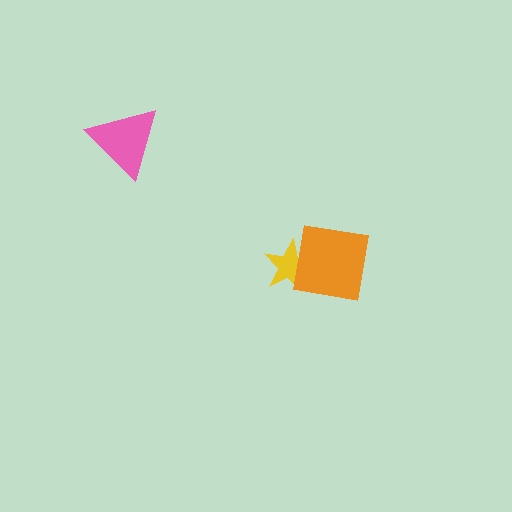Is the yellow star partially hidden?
Yes, it is partially covered by another shape.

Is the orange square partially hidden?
No, no other shape covers it.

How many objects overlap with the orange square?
1 object overlaps with the orange square.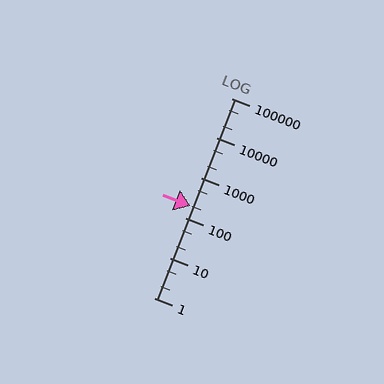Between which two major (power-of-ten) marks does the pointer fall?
The pointer is between 100 and 1000.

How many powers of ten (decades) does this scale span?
The scale spans 5 decades, from 1 to 100000.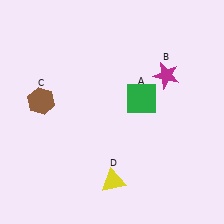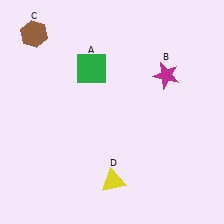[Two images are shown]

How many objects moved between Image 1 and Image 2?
2 objects moved between the two images.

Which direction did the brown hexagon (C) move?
The brown hexagon (C) moved up.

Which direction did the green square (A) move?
The green square (A) moved left.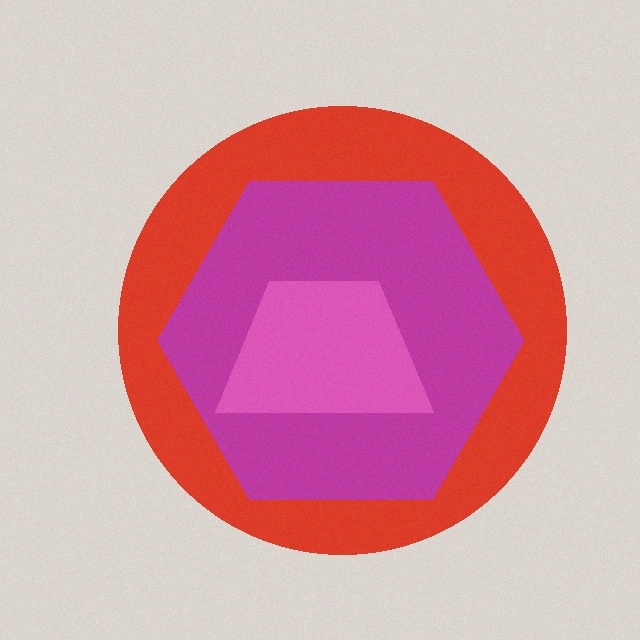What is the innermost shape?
The pink trapezoid.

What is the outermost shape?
The red circle.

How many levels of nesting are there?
3.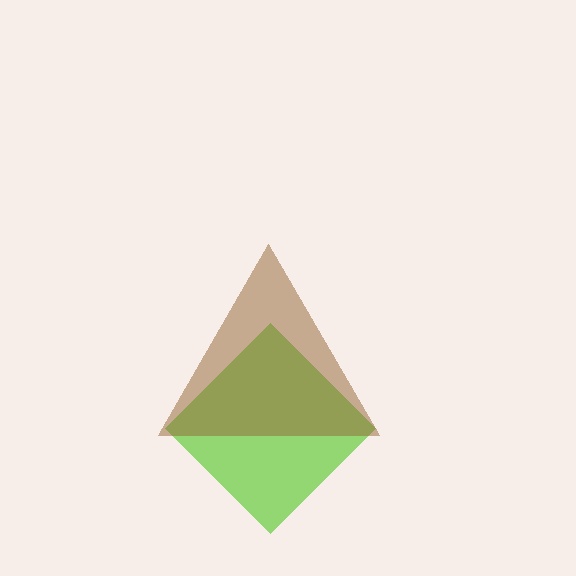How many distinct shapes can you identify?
There are 2 distinct shapes: a lime diamond, a brown triangle.